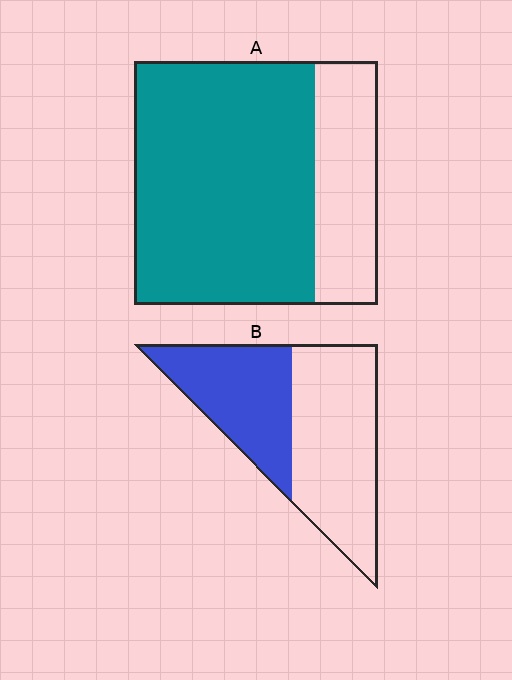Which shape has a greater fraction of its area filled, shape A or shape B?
Shape A.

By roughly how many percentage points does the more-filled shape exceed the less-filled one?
By roughly 30 percentage points (A over B).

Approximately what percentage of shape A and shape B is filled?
A is approximately 75% and B is approximately 40%.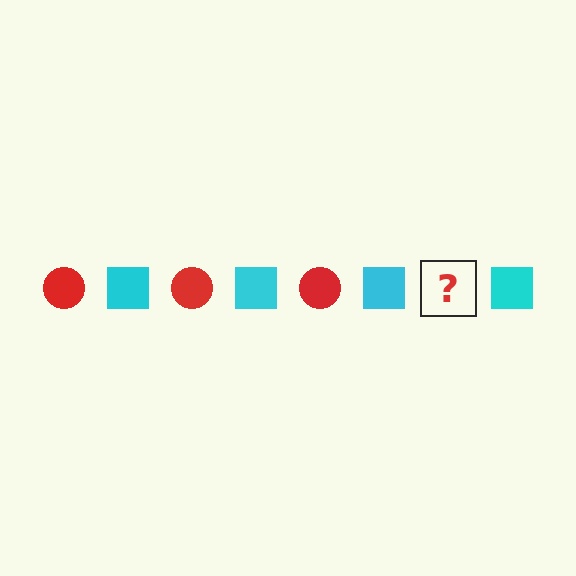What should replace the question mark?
The question mark should be replaced with a red circle.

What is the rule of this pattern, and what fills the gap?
The rule is that the pattern alternates between red circle and cyan square. The gap should be filled with a red circle.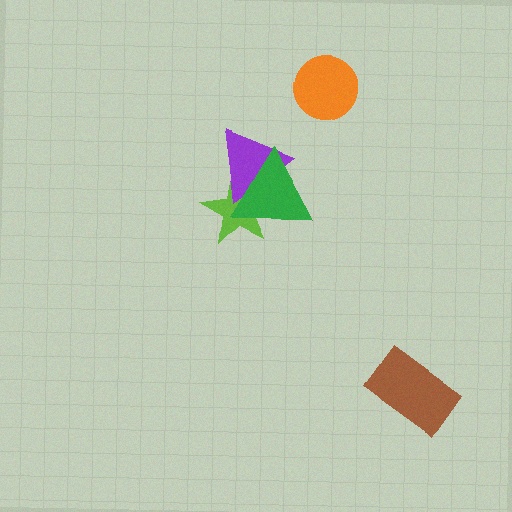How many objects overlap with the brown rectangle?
0 objects overlap with the brown rectangle.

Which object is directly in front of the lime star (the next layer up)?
The purple triangle is directly in front of the lime star.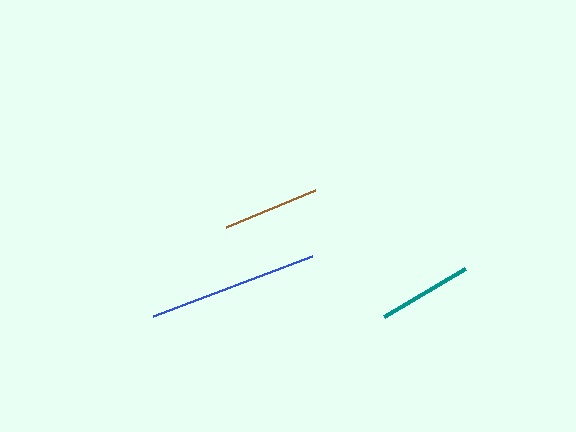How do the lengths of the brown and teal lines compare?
The brown and teal lines are approximately the same length.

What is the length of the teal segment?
The teal segment is approximately 94 pixels long.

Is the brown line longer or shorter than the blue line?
The blue line is longer than the brown line.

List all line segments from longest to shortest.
From longest to shortest: blue, brown, teal.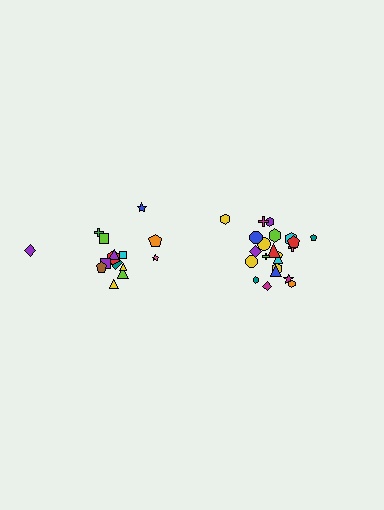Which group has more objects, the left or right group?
The right group.